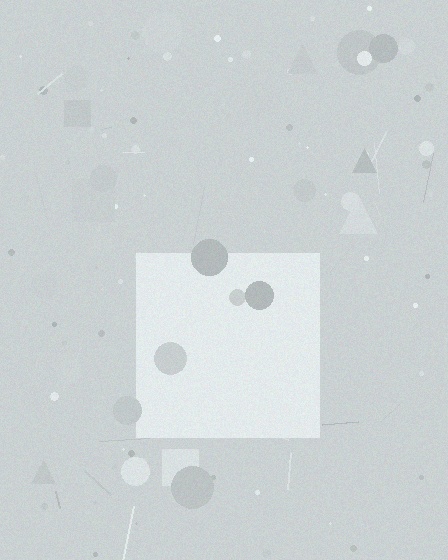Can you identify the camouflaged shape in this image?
The camouflaged shape is a square.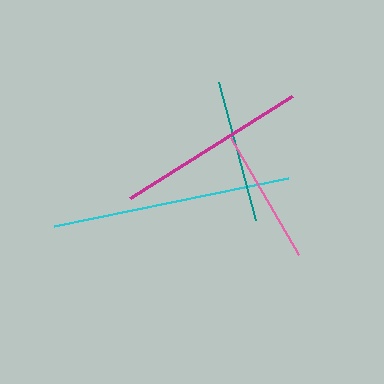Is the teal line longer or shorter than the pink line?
The teal line is longer than the pink line.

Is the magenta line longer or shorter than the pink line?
The magenta line is longer than the pink line.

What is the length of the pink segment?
The pink segment is approximately 135 pixels long.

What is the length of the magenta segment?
The magenta segment is approximately 192 pixels long.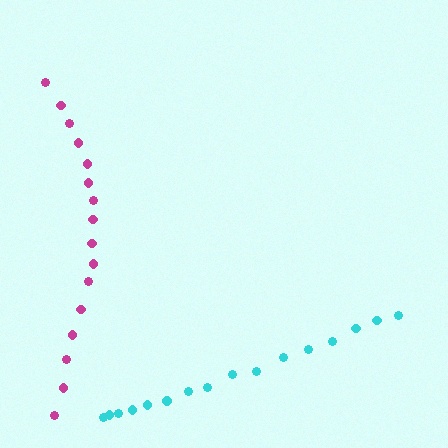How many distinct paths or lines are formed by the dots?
There are 2 distinct paths.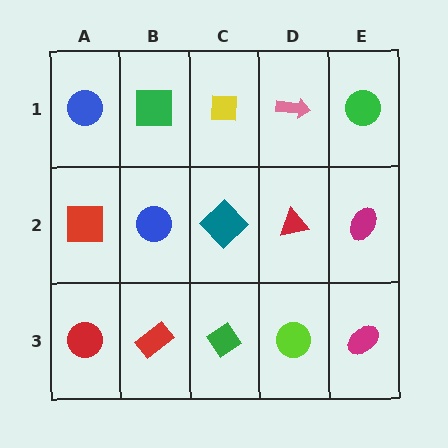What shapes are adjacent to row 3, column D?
A red triangle (row 2, column D), a green diamond (row 3, column C), a magenta ellipse (row 3, column E).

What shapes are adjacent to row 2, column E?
A green circle (row 1, column E), a magenta ellipse (row 3, column E), a red triangle (row 2, column D).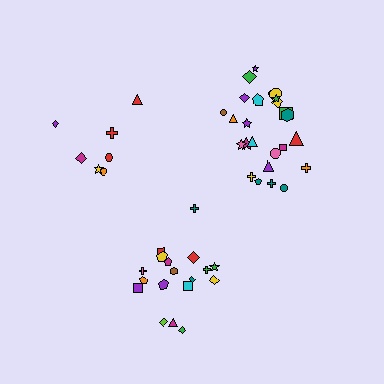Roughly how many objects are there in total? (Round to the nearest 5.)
Roughly 50 objects in total.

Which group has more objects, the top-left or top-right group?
The top-right group.